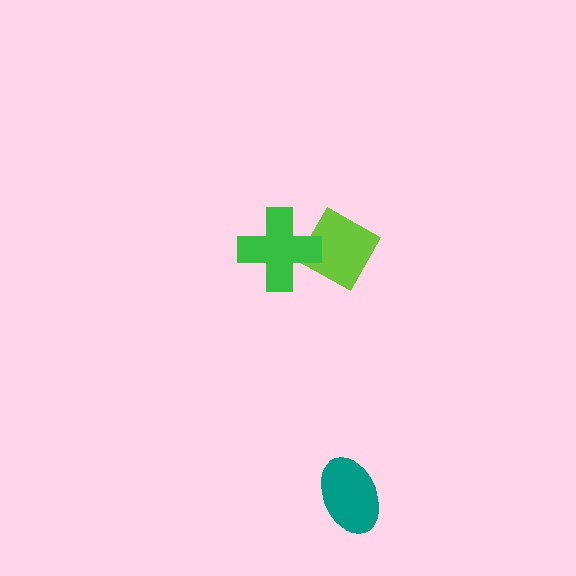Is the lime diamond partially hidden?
Yes, it is partially covered by another shape.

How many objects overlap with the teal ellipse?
0 objects overlap with the teal ellipse.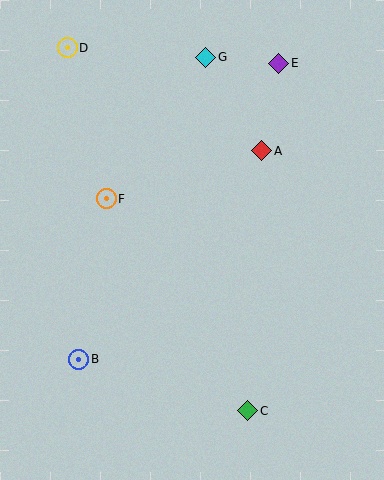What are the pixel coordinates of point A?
Point A is at (262, 151).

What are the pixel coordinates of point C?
Point C is at (248, 411).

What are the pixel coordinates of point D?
Point D is at (67, 48).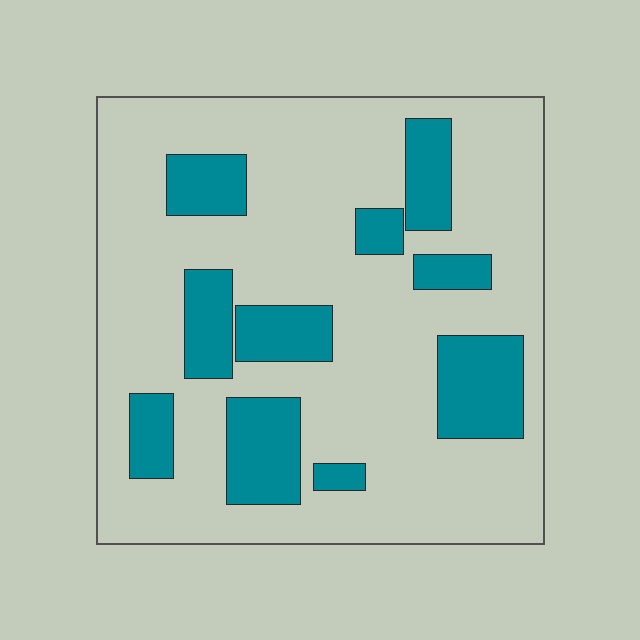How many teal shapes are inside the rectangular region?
10.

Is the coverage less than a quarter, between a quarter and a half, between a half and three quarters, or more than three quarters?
Less than a quarter.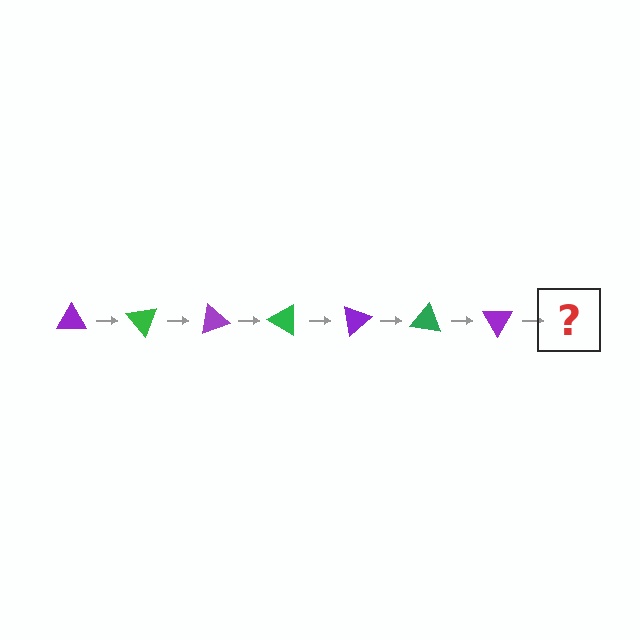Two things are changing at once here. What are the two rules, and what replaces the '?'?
The two rules are that it rotates 50 degrees each step and the color cycles through purple and green. The '?' should be a green triangle, rotated 350 degrees from the start.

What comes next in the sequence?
The next element should be a green triangle, rotated 350 degrees from the start.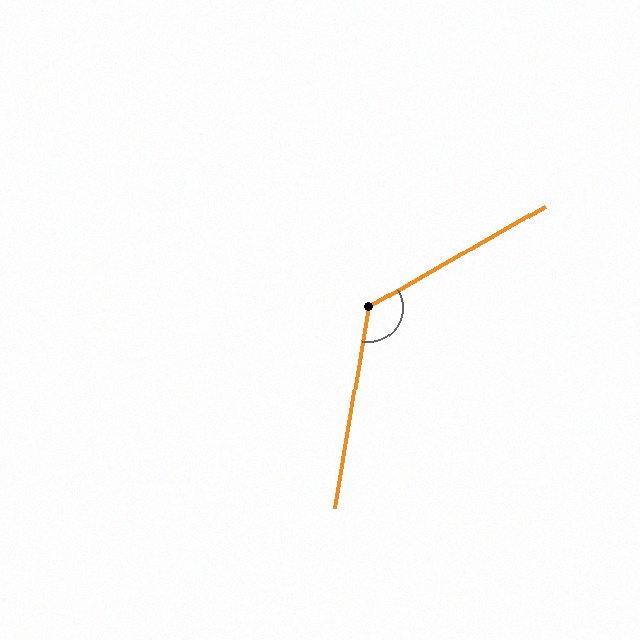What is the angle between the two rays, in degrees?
Approximately 129 degrees.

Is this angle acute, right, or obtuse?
It is obtuse.